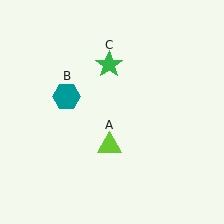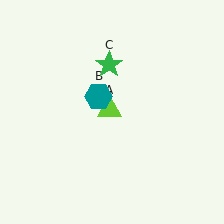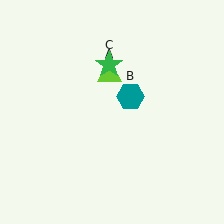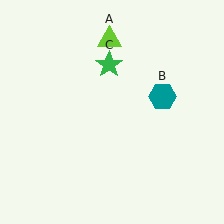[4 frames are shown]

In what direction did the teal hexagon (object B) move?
The teal hexagon (object B) moved right.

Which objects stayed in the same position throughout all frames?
Green star (object C) remained stationary.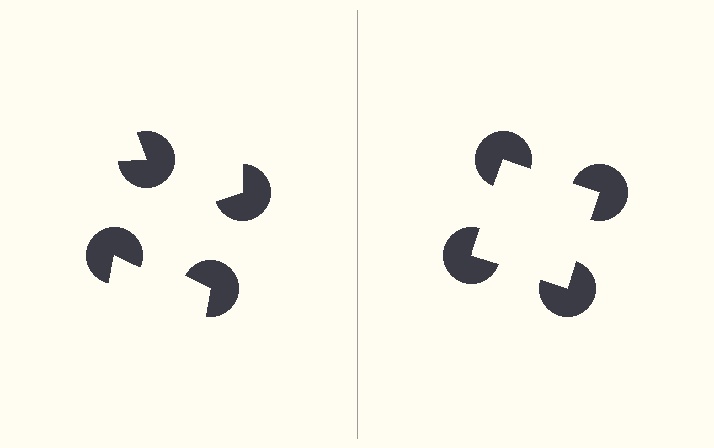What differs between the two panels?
The pac-man discs are positioned identically on both sides; only the wedge orientations differ. On the right they align to a square; on the left they are misaligned.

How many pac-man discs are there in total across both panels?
8 — 4 on each side.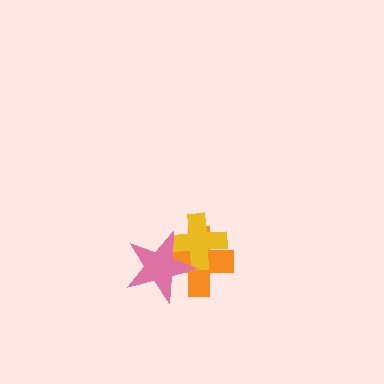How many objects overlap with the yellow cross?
2 objects overlap with the yellow cross.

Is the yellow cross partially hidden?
Yes, it is partially covered by another shape.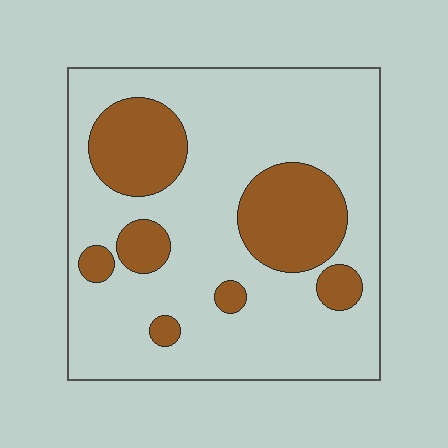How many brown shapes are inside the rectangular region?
7.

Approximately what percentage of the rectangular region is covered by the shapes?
Approximately 25%.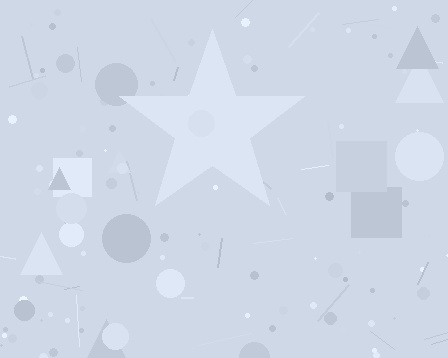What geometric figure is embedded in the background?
A star is embedded in the background.